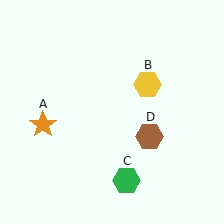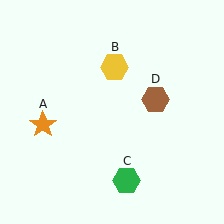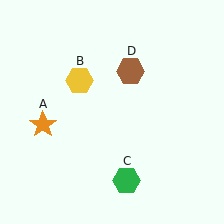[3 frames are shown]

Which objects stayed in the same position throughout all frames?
Orange star (object A) and green hexagon (object C) remained stationary.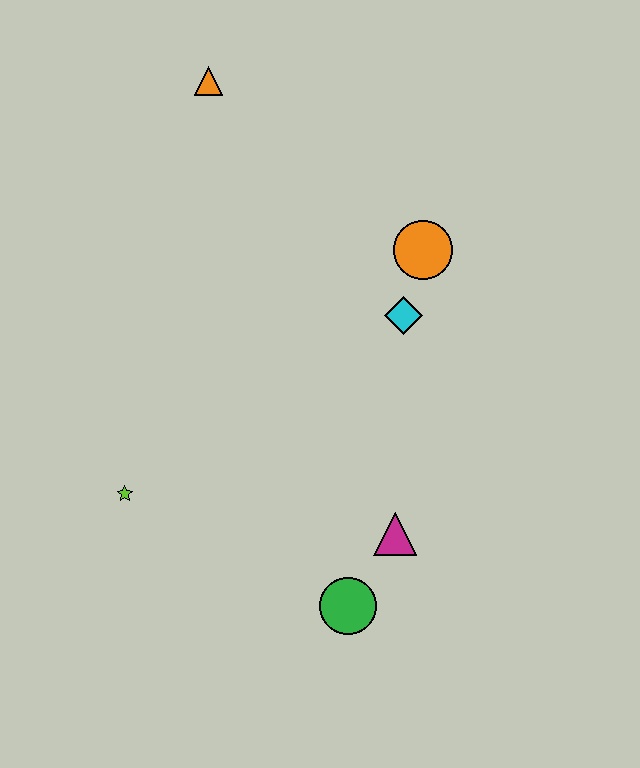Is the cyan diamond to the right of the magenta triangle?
Yes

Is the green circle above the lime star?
No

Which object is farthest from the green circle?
The orange triangle is farthest from the green circle.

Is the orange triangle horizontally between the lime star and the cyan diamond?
Yes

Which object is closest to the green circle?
The magenta triangle is closest to the green circle.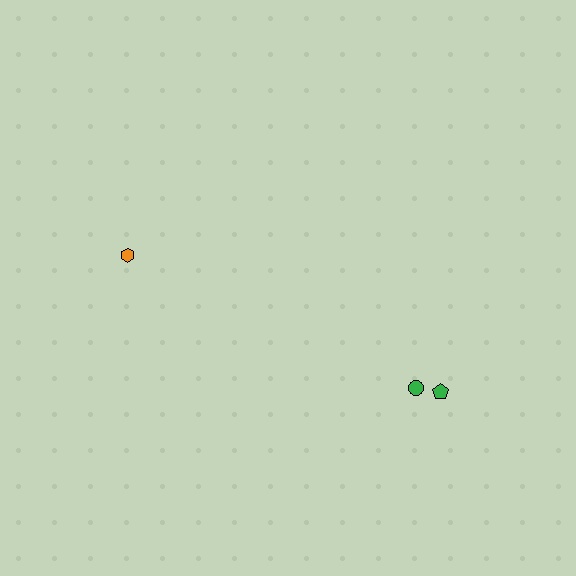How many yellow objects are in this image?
There are no yellow objects.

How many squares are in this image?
There are no squares.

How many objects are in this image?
There are 3 objects.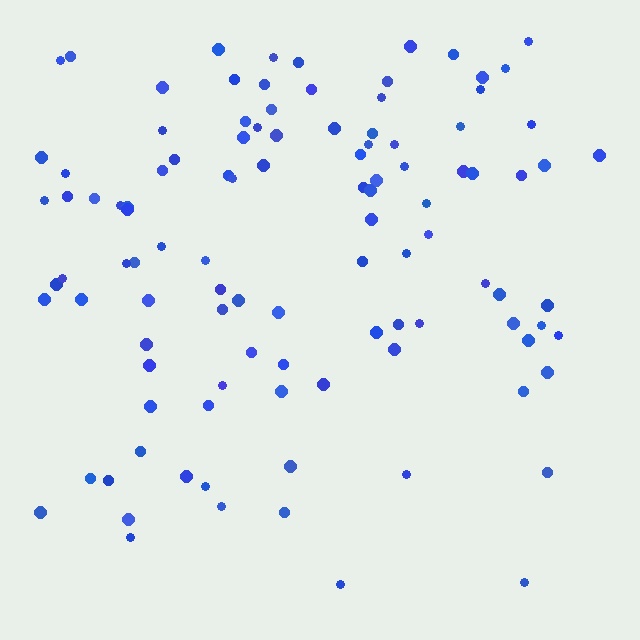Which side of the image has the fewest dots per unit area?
The bottom.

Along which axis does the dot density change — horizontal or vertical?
Vertical.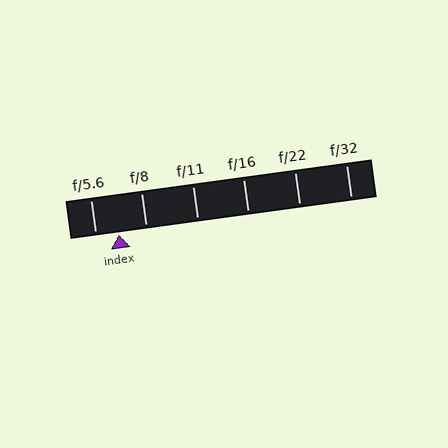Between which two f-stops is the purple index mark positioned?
The index mark is between f/5.6 and f/8.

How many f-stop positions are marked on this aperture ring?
There are 6 f-stop positions marked.